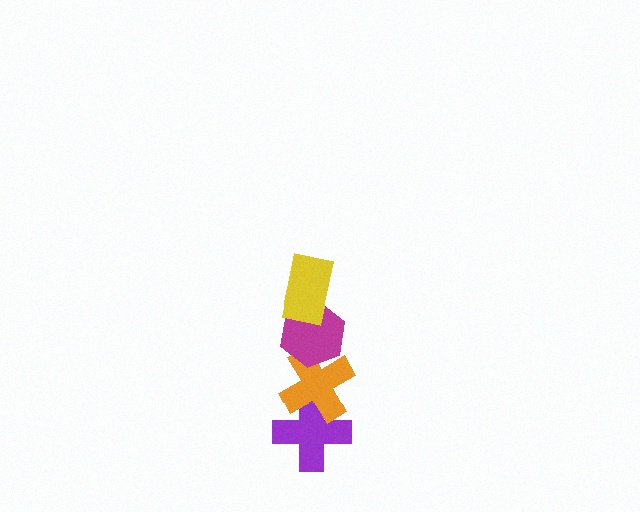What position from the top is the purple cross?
The purple cross is 4th from the top.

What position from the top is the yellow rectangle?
The yellow rectangle is 1st from the top.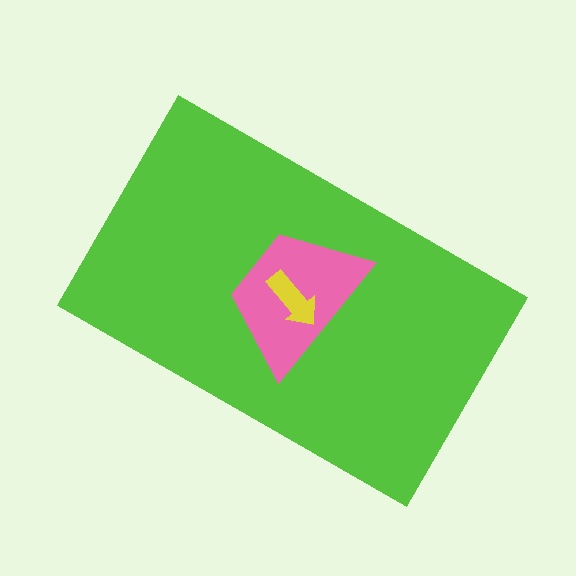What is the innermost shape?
The yellow arrow.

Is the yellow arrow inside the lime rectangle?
Yes.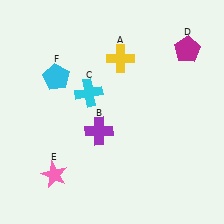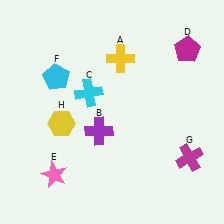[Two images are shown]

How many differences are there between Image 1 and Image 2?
There are 2 differences between the two images.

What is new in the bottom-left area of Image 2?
A yellow hexagon (H) was added in the bottom-left area of Image 2.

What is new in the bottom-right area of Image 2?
A magenta cross (G) was added in the bottom-right area of Image 2.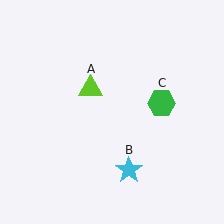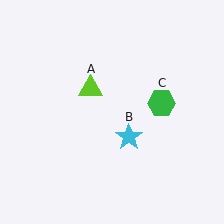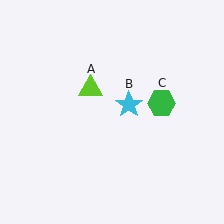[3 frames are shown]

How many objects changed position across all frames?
1 object changed position: cyan star (object B).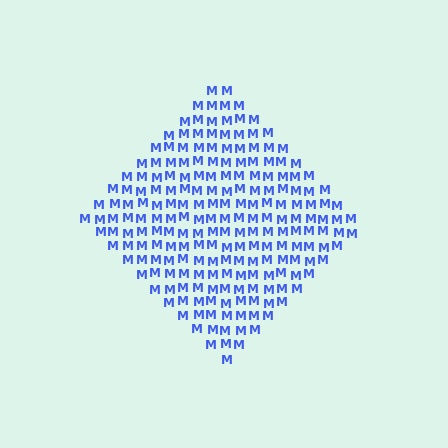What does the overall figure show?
The overall figure shows a diamond.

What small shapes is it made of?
It is made of small letter M's.